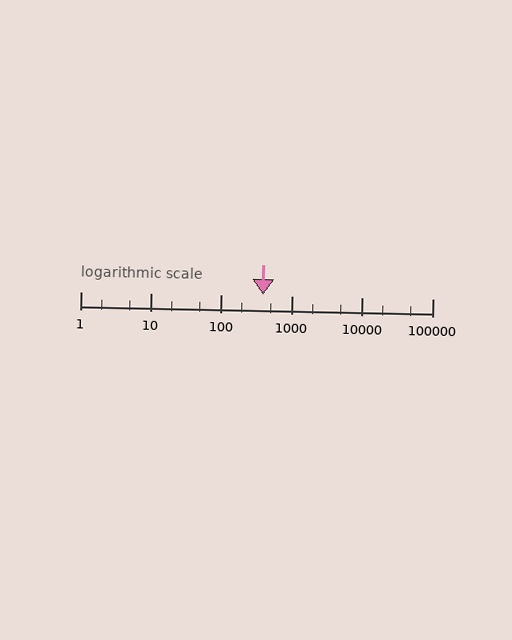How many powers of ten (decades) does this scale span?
The scale spans 5 decades, from 1 to 100000.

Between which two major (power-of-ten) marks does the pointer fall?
The pointer is between 100 and 1000.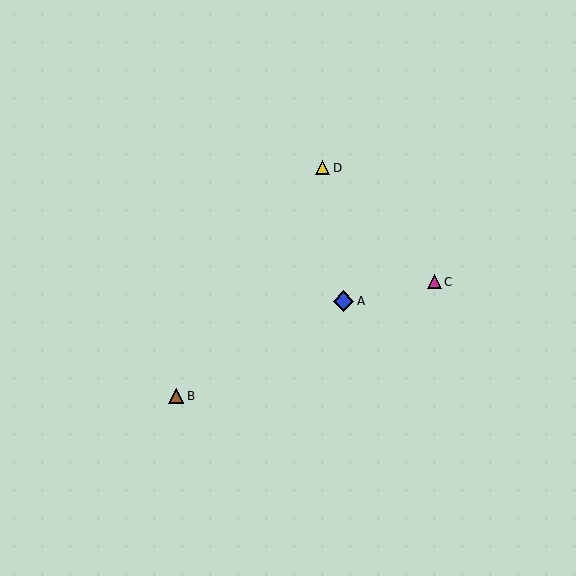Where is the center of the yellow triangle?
The center of the yellow triangle is at (323, 168).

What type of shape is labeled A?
Shape A is a blue diamond.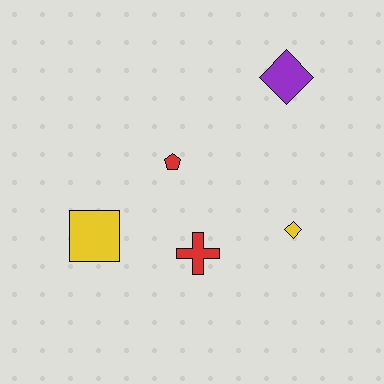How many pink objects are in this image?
There are no pink objects.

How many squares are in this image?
There is 1 square.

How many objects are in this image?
There are 5 objects.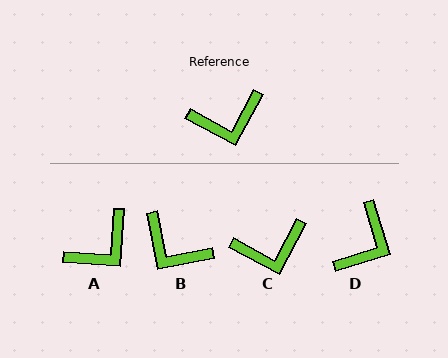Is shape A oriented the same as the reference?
No, it is off by about 24 degrees.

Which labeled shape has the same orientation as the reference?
C.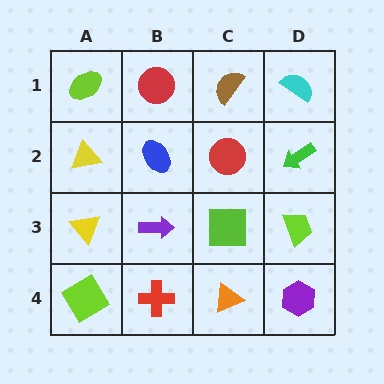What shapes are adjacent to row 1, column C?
A red circle (row 2, column C), a red circle (row 1, column B), a cyan semicircle (row 1, column D).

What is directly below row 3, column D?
A purple hexagon.